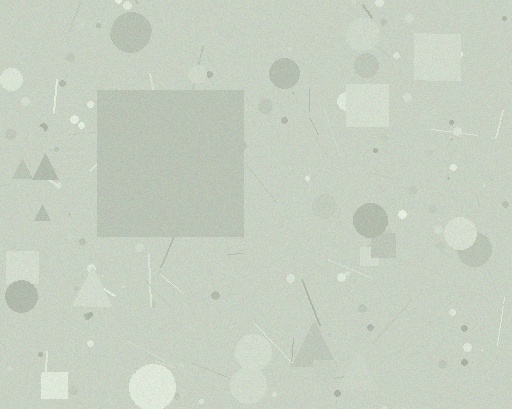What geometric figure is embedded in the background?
A square is embedded in the background.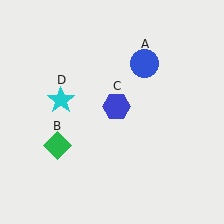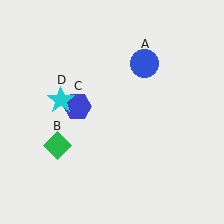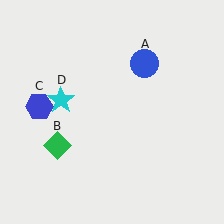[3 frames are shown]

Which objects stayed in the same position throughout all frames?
Blue circle (object A) and green diamond (object B) and cyan star (object D) remained stationary.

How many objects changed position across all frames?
1 object changed position: blue hexagon (object C).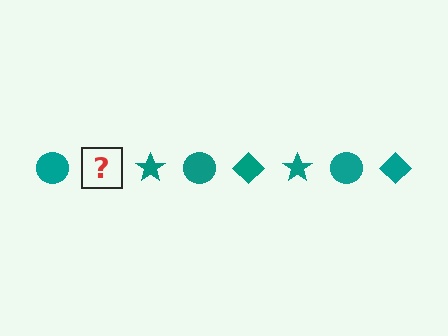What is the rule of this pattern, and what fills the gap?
The rule is that the pattern cycles through circle, diamond, star shapes in teal. The gap should be filled with a teal diamond.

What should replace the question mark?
The question mark should be replaced with a teal diamond.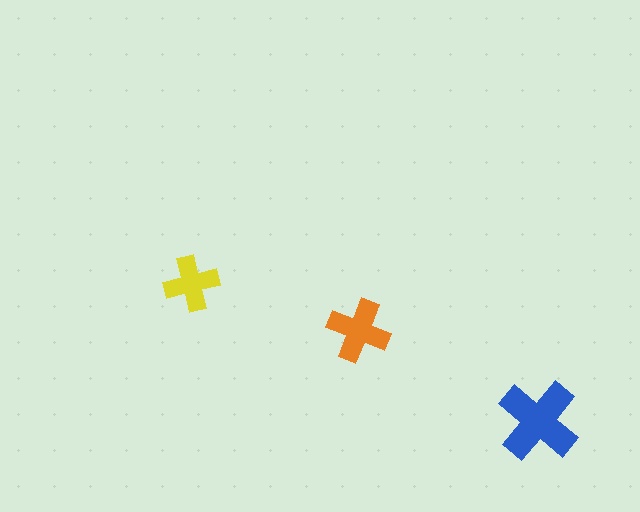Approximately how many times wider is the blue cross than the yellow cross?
About 1.5 times wider.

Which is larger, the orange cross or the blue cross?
The blue one.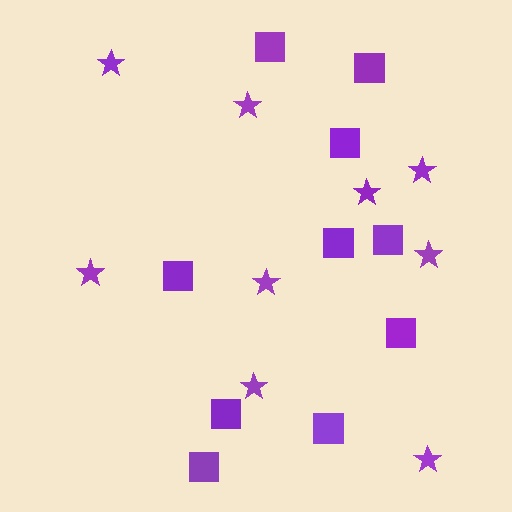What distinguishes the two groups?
There are 2 groups: one group of squares (10) and one group of stars (9).